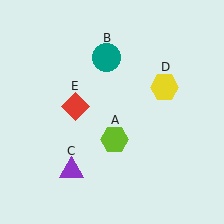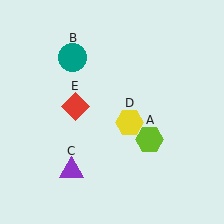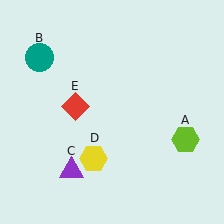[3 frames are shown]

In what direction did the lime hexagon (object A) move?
The lime hexagon (object A) moved right.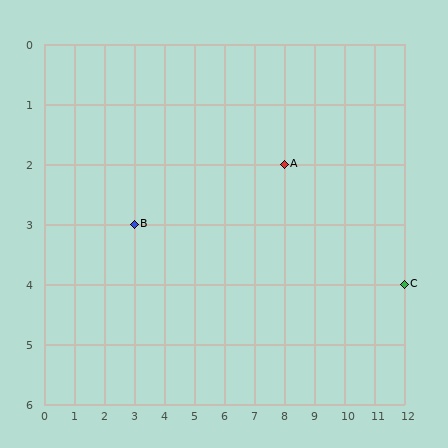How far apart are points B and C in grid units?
Points B and C are 9 columns and 1 row apart (about 9.1 grid units diagonally).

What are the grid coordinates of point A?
Point A is at grid coordinates (8, 2).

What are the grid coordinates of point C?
Point C is at grid coordinates (12, 4).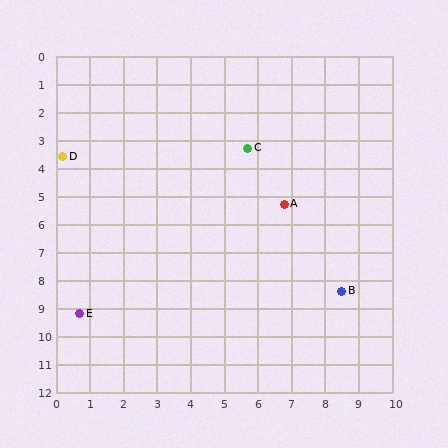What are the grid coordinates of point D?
Point D is at approximately (0.2, 3.6).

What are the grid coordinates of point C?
Point C is at approximately (5.7, 3.3).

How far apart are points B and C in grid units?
Points B and C are about 5.8 grid units apart.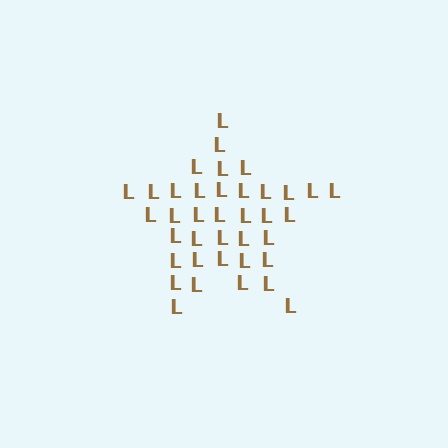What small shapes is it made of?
It is made of small letter L's.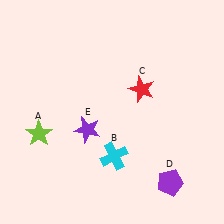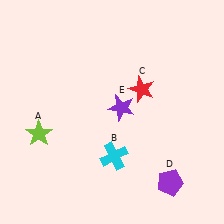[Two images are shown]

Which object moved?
The purple star (E) moved right.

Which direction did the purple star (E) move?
The purple star (E) moved right.